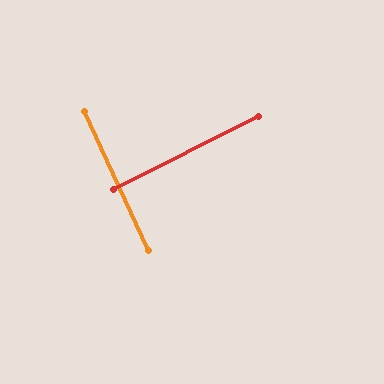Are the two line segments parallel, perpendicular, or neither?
Perpendicular — they meet at approximately 88°.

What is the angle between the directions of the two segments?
Approximately 88 degrees.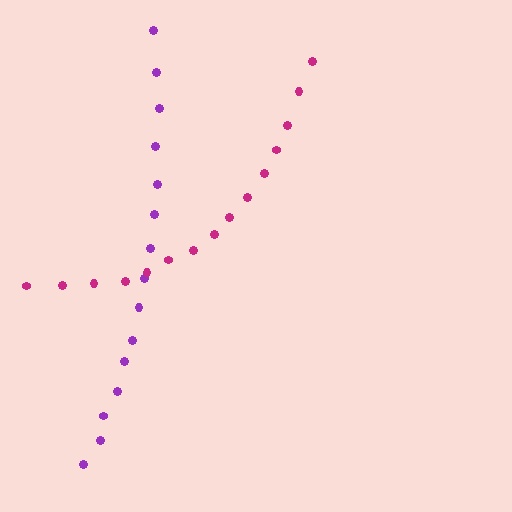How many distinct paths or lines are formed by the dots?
There are 2 distinct paths.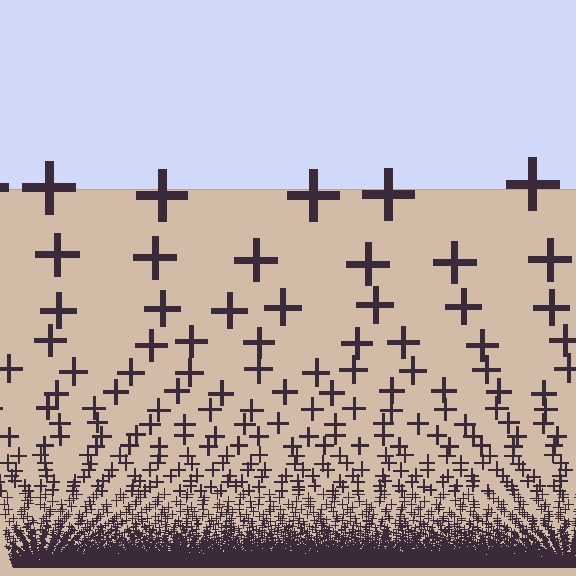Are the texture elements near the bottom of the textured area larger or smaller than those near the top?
Smaller. The gradient is inverted — elements near the bottom are smaller and denser.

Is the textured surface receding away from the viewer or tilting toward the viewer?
The surface appears to tilt toward the viewer. Texture elements get larger and sparser toward the top.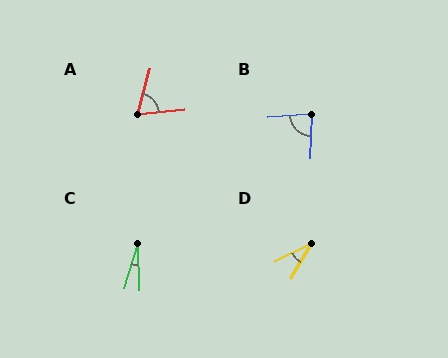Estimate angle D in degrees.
Approximately 34 degrees.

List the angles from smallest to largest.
C (18°), D (34°), A (70°), B (84°).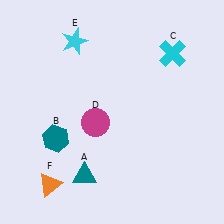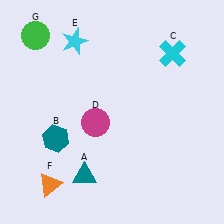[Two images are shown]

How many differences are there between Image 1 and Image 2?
There is 1 difference between the two images.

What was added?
A green circle (G) was added in Image 2.